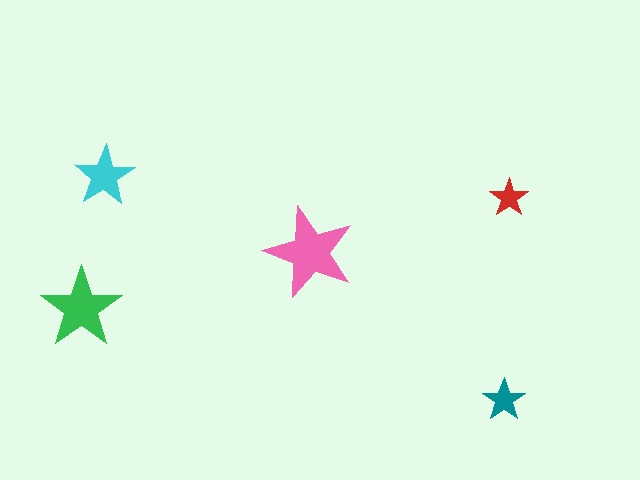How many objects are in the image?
There are 5 objects in the image.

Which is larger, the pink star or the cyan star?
The pink one.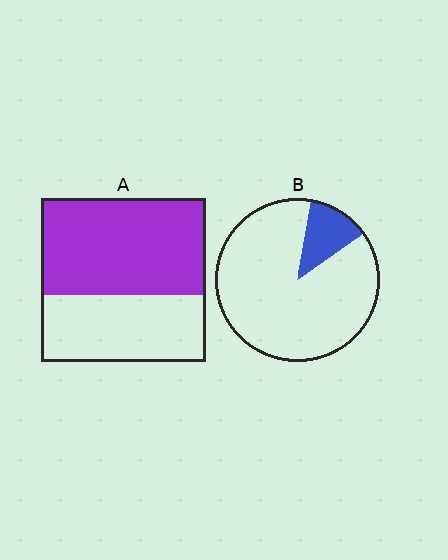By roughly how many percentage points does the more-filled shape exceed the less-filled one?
By roughly 45 percentage points (A over B).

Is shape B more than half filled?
No.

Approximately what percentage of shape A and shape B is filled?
A is approximately 60% and B is approximately 15%.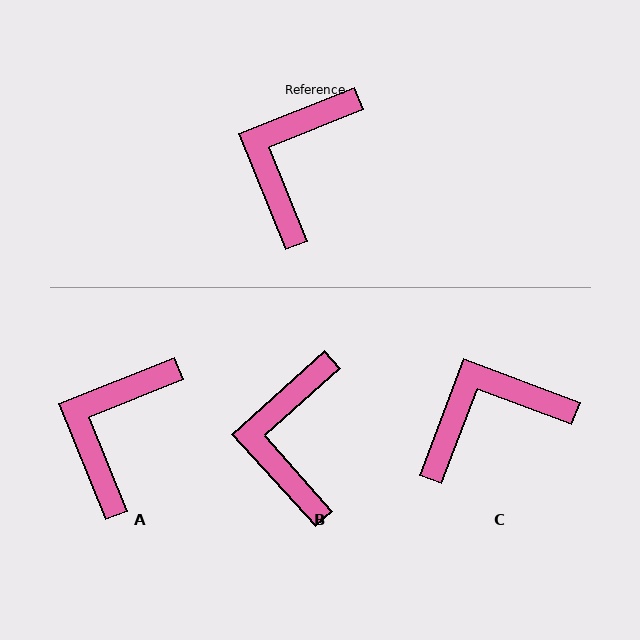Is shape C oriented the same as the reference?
No, it is off by about 42 degrees.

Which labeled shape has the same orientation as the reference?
A.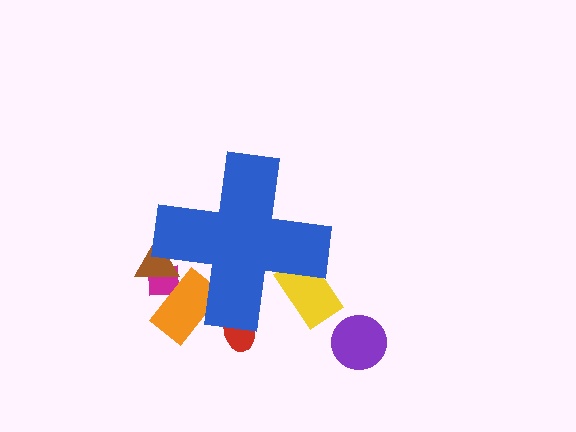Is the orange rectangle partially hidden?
Yes, the orange rectangle is partially hidden behind the blue cross.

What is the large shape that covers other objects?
A blue cross.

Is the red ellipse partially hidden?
Yes, the red ellipse is partially hidden behind the blue cross.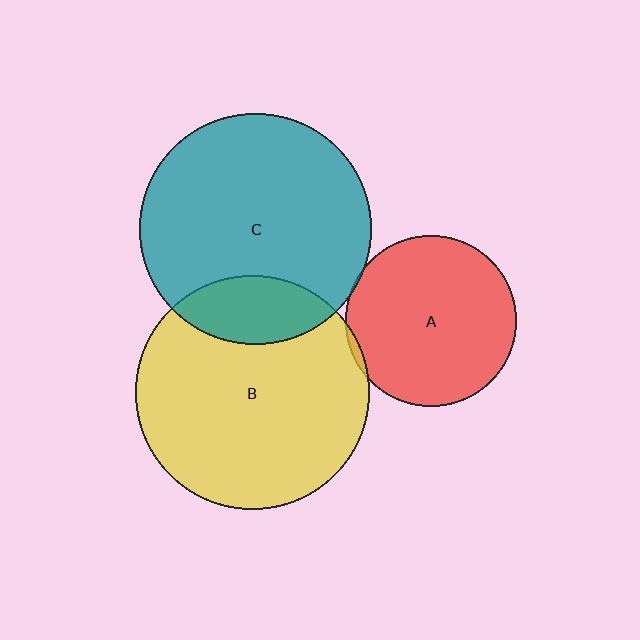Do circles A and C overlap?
Yes.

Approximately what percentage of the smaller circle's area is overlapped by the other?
Approximately 5%.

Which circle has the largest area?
Circle B (yellow).